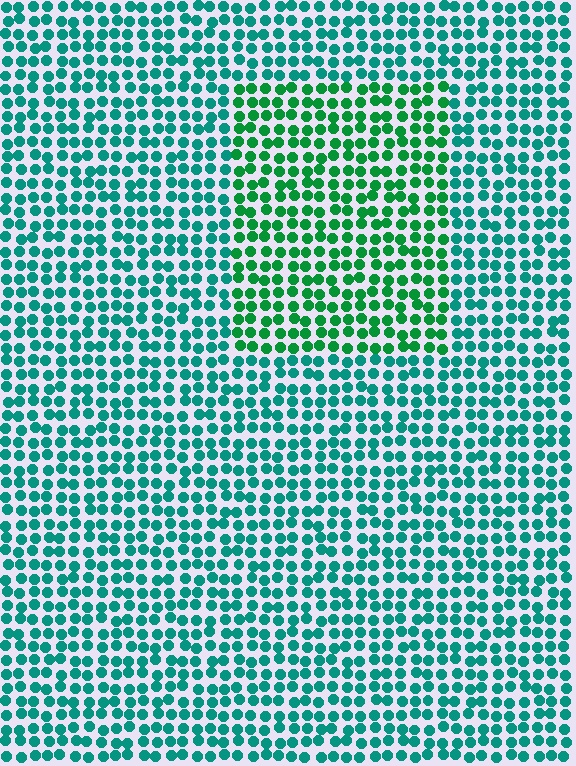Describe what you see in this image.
The image is filled with small teal elements in a uniform arrangement. A rectangle-shaped region is visible where the elements are tinted to a slightly different hue, forming a subtle color boundary.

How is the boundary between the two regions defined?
The boundary is defined purely by a slight shift in hue (about 32 degrees). Spacing, size, and orientation are identical on both sides.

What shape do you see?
I see a rectangle.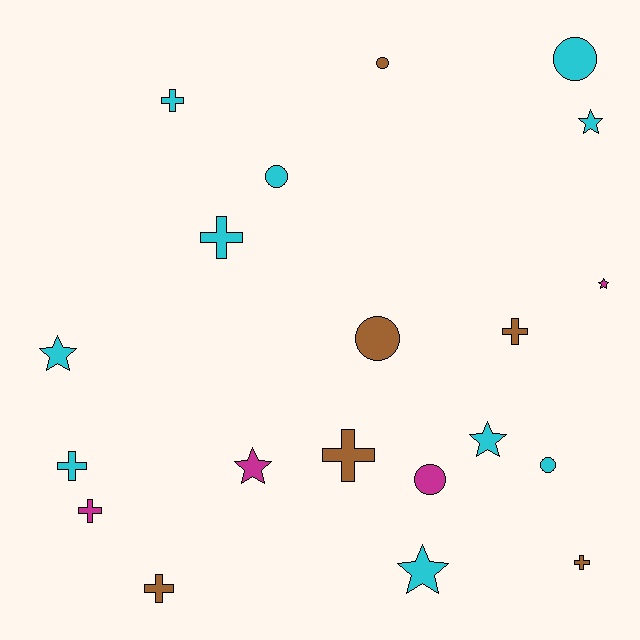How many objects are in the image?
There are 20 objects.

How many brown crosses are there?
There are 4 brown crosses.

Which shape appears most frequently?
Cross, with 8 objects.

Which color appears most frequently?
Cyan, with 10 objects.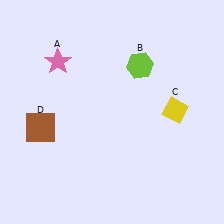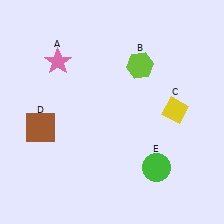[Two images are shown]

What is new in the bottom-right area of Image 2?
A green circle (E) was added in the bottom-right area of Image 2.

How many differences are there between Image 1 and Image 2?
There is 1 difference between the two images.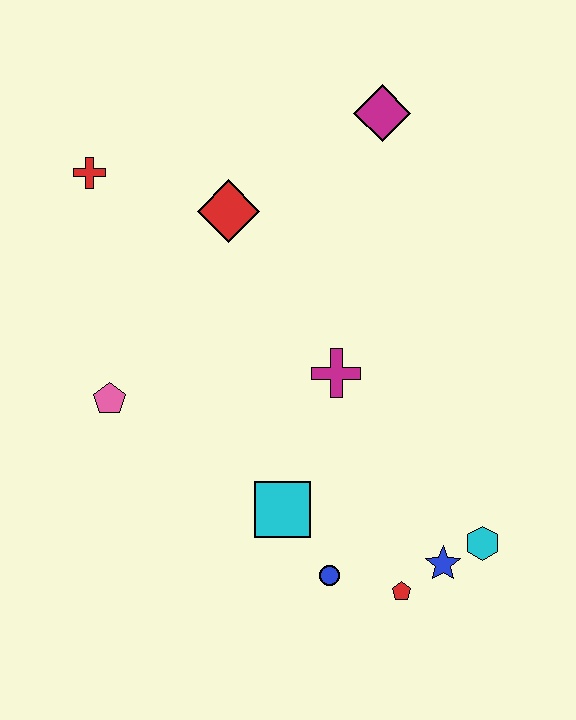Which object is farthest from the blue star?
The red cross is farthest from the blue star.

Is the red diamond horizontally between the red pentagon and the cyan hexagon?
No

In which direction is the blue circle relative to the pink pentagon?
The blue circle is to the right of the pink pentagon.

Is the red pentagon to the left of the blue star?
Yes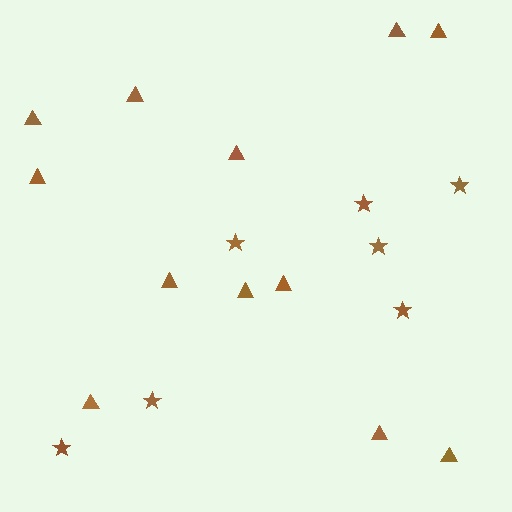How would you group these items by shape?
There are 2 groups: one group of triangles (12) and one group of stars (7).